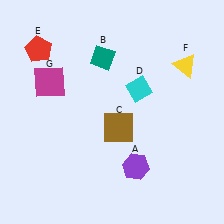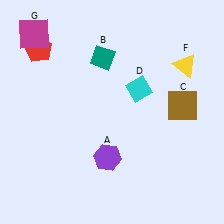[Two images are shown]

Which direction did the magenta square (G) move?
The magenta square (G) moved up.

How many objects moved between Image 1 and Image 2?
3 objects moved between the two images.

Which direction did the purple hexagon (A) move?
The purple hexagon (A) moved left.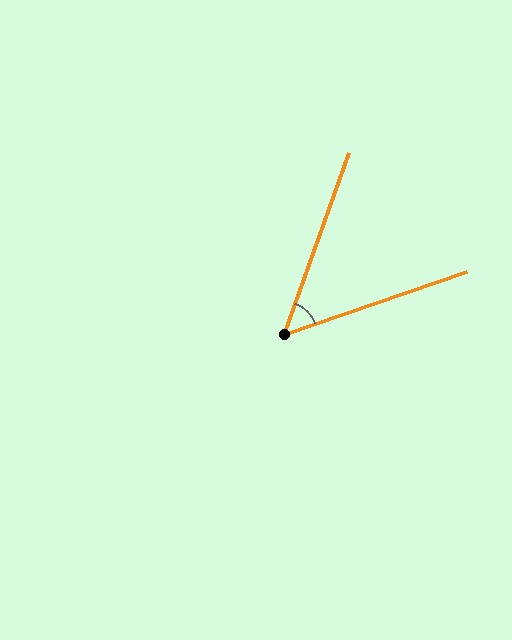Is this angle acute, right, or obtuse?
It is acute.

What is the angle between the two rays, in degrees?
Approximately 51 degrees.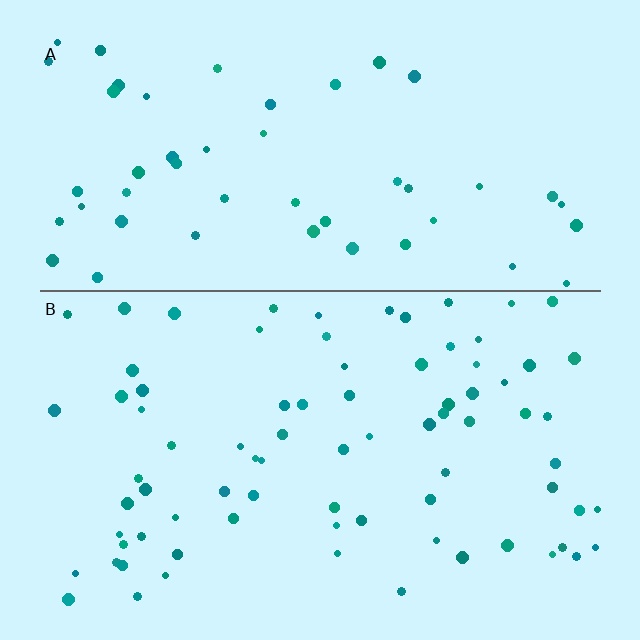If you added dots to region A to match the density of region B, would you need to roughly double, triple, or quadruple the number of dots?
Approximately double.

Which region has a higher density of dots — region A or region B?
B (the bottom).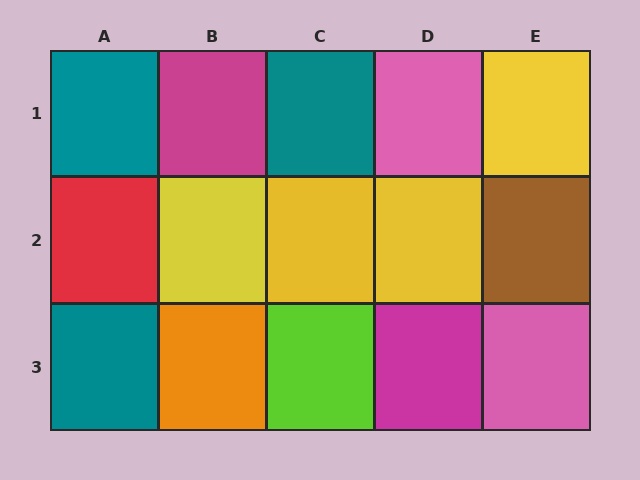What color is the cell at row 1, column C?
Teal.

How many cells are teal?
3 cells are teal.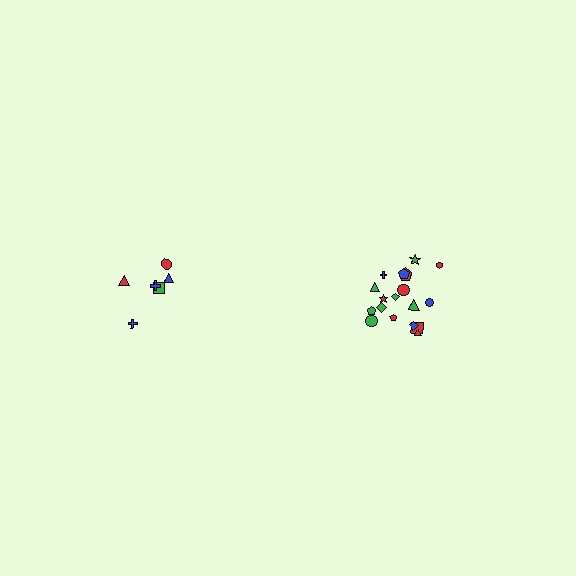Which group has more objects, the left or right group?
The right group.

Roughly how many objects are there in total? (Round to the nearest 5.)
Roughly 25 objects in total.